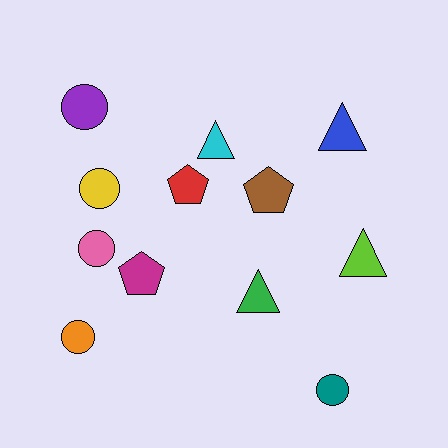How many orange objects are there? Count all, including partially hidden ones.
There is 1 orange object.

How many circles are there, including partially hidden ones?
There are 5 circles.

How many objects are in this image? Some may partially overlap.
There are 12 objects.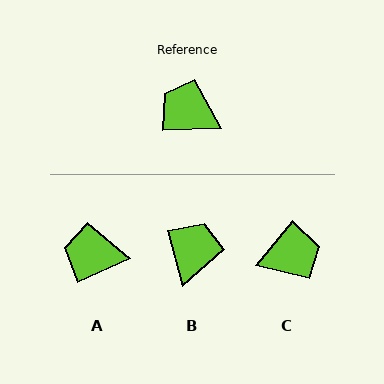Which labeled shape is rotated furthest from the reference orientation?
C, about 131 degrees away.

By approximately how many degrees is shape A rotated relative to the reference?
Approximately 22 degrees counter-clockwise.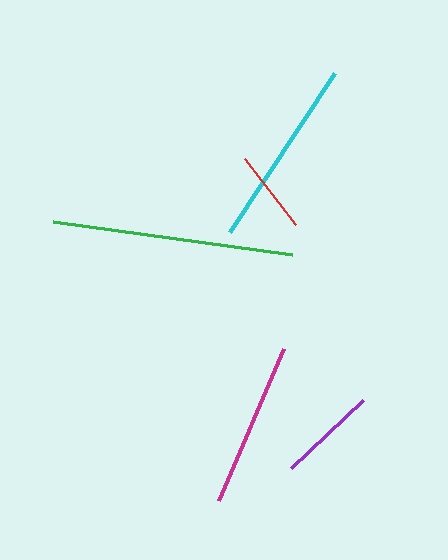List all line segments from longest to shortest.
From longest to shortest: green, cyan, magenta, purple, red.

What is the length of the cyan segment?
The cyan segment is approximately 191 pixels long.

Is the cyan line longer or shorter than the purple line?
The cyan line is longer than the purple line.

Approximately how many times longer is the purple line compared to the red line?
The purple line is approximately 1.2 times the length of the red line.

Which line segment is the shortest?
The red line is the shortest at approximately 83 pixels.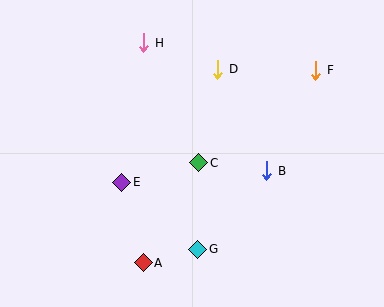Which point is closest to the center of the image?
Point C at (199, 163) is closest to the center.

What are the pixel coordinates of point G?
Point G is at (198, 249).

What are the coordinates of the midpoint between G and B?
The midpoint between G and B is at (232, 210).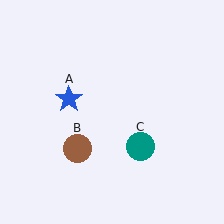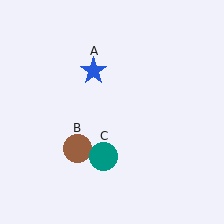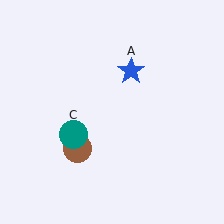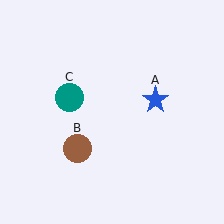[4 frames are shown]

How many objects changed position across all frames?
2 objects changed position: blue star (object A), teal circle (object C).